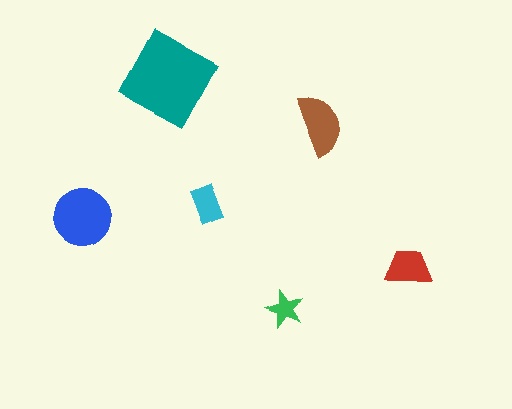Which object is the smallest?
The green star.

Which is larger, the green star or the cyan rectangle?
The cyan rectangle.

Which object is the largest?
The teal diamond.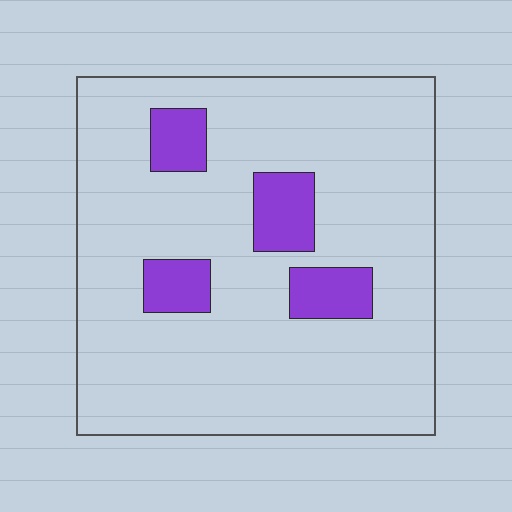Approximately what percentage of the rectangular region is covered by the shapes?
Approximately 15%.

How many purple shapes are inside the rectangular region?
4.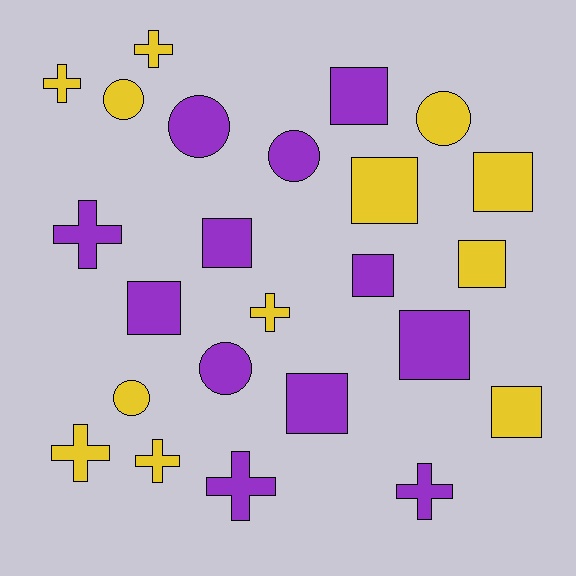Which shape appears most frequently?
Square, with 10 objects.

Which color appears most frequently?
Yellow, with 12 objects.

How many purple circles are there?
There are 3 purple circles.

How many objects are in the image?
There are 24 objects.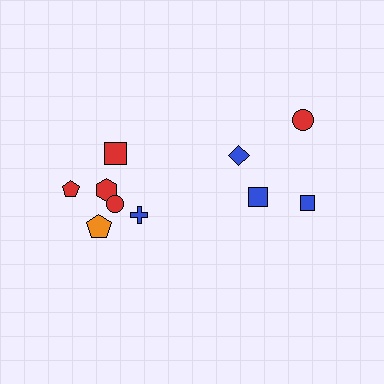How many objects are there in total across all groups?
There are 10 objects.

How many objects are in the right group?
There are 4 objects.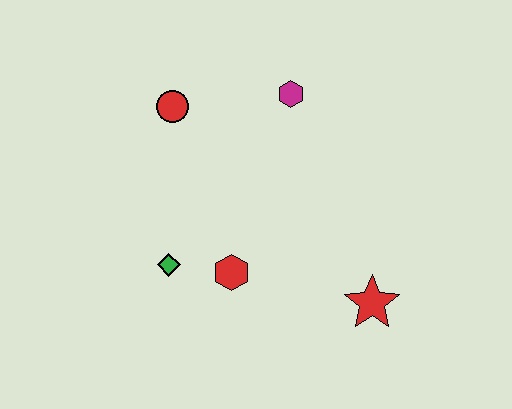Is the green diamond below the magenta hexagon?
Yes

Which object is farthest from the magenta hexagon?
The red star is farthest from the magenta hexagon.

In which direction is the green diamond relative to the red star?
The green diamond is to the left of the red star.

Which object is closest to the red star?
The red hexagon is closest to the red star.